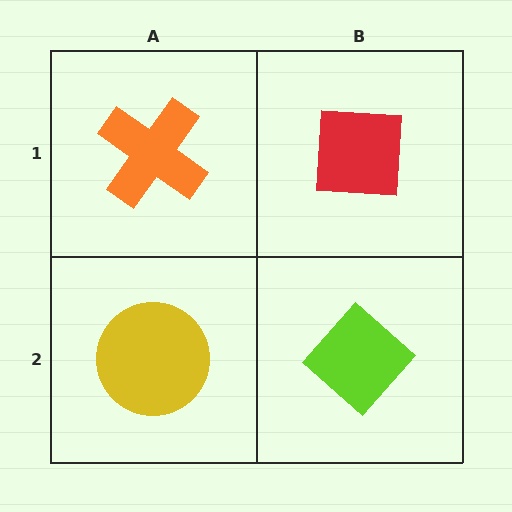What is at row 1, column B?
A red square.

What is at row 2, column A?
A yellow circle.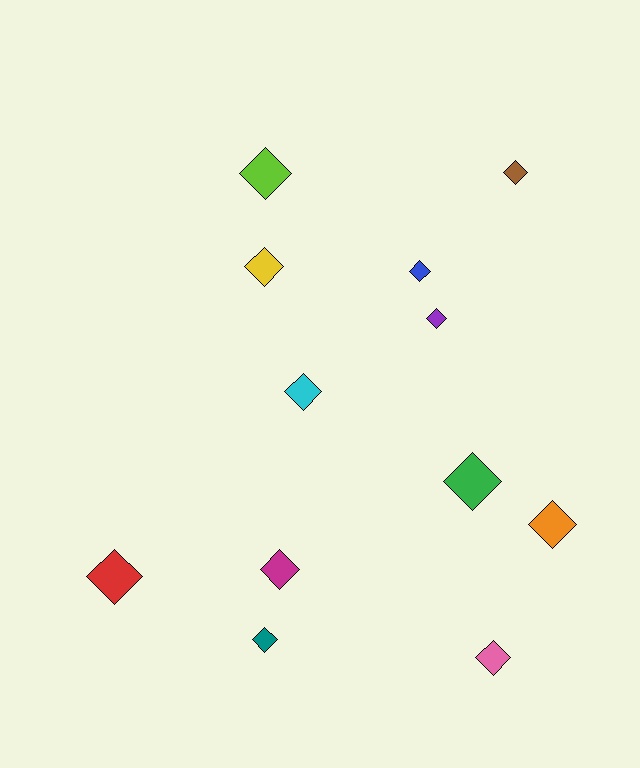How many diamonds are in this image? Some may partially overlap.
There are 12 diamonds.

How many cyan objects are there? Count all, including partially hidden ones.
There is 1 cyan object.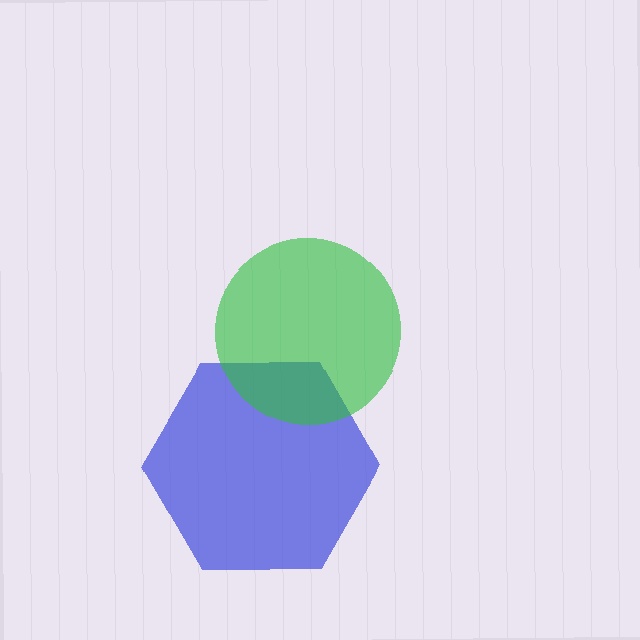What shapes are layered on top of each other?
The layered shapes are: a blue hexagon, a green circle.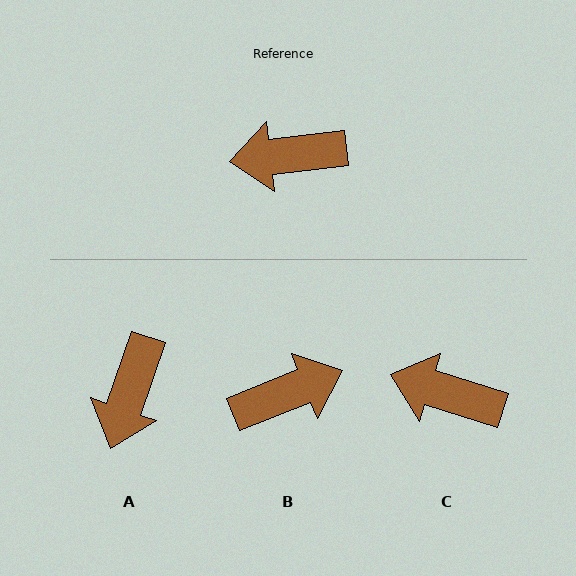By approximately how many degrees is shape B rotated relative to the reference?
Approximately 165 degrees clockwise.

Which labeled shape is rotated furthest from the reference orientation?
B, about 165 degrees away.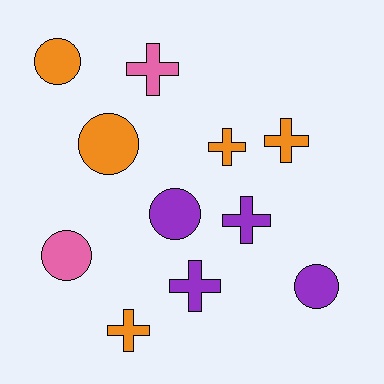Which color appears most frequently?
Orange, with 5 objects.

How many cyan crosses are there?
There are no cyan crosses.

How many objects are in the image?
There are 11 objects.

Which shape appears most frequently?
Cross, with 6 objects.